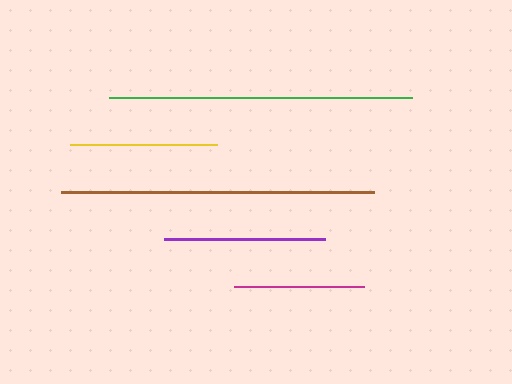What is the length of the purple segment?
The purple segment is approximately 161 pixels long.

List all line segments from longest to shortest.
From longest to shortest: brown, green, purple, yellow, magenta.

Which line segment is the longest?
The brown line is the longest at approximately 313 pixels.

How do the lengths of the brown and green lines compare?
The brown and green lines are approximately the same length.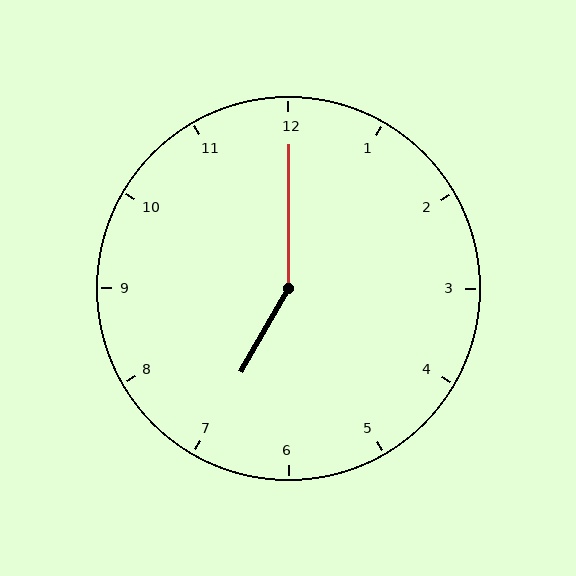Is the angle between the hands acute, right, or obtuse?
It is obtuse.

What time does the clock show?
7:00.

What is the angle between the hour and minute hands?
Approximately 150 degrees.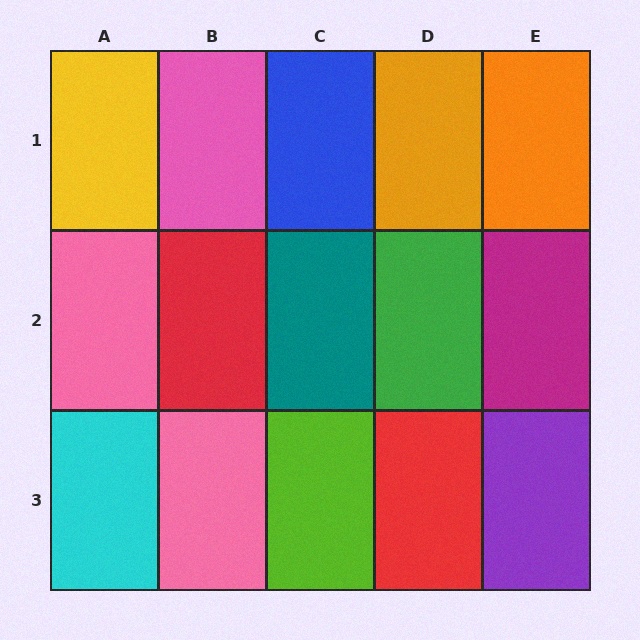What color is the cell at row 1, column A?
Yellow.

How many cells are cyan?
1 cell is cyan.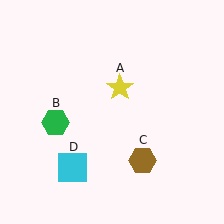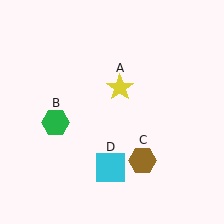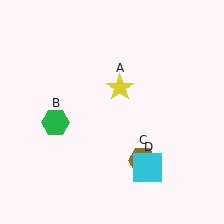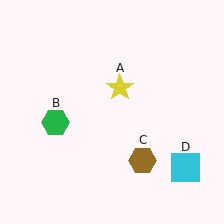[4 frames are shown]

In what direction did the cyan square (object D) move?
The cyan square (object D) moved right.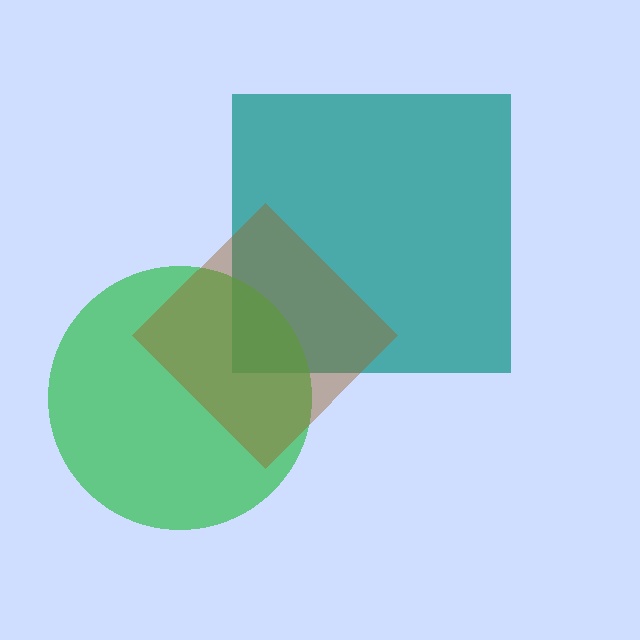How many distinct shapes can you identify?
There are 3 distinct shapes: a teal square, a green circle, a brown diamond.